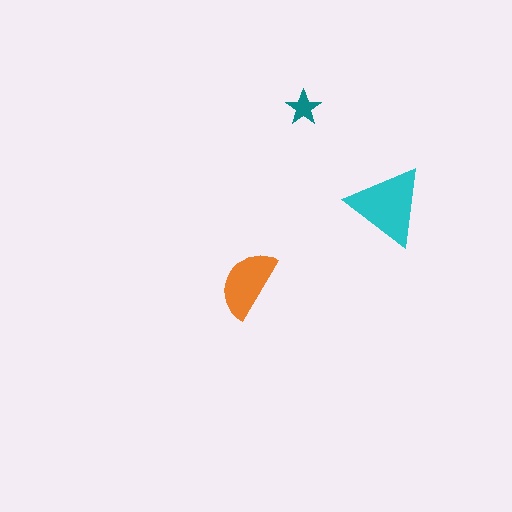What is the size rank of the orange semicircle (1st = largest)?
2nd.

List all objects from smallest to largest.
The teal star, the orange semicircle, the cyan triangle.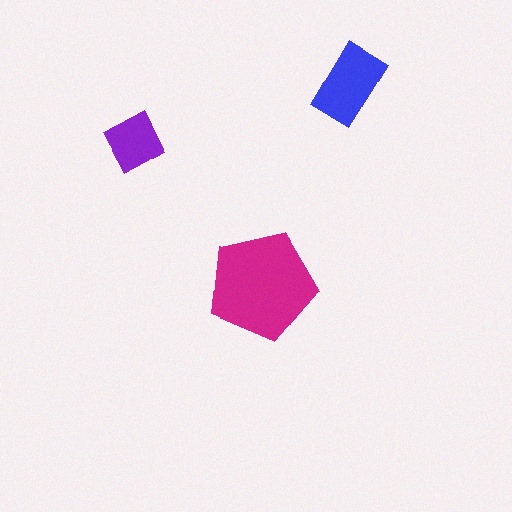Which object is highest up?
The blue rectangle is topmost.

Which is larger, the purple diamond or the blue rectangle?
The blue rectangle.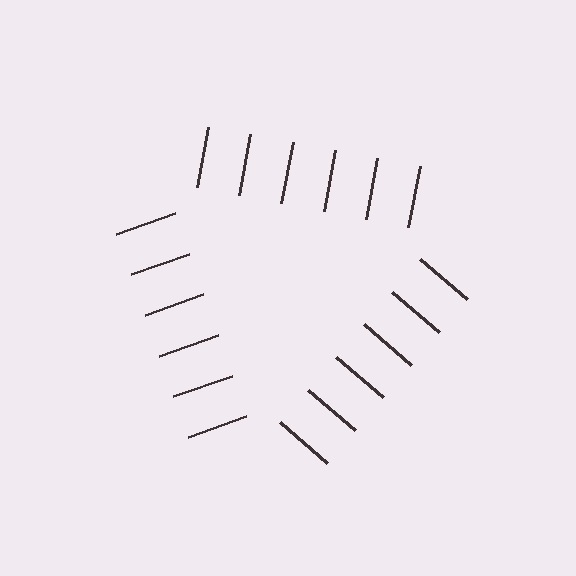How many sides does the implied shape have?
3 sides — the line-ends trace a triangle.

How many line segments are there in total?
18 — 6 along each of the 3 edges.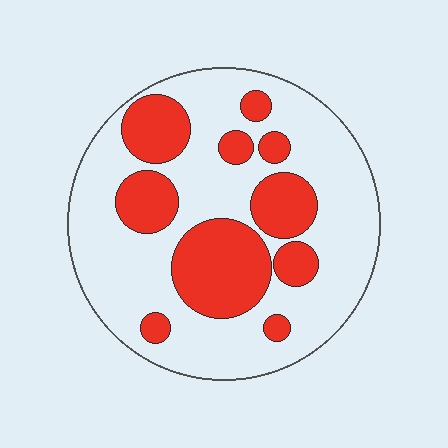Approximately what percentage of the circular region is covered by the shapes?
Approximately 30%.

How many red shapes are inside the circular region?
10.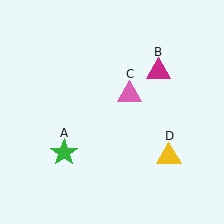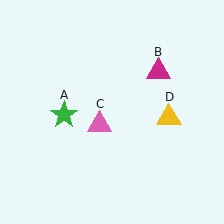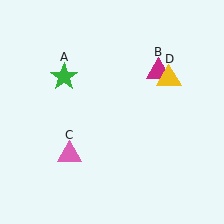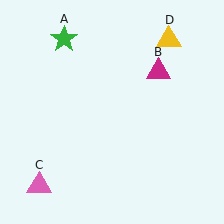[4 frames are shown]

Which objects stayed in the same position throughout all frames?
Magenta triangle (object B) remained stationary.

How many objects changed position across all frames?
3 objects changed position: green star (object A), pink triangle (object C), yellow triangle (object D).